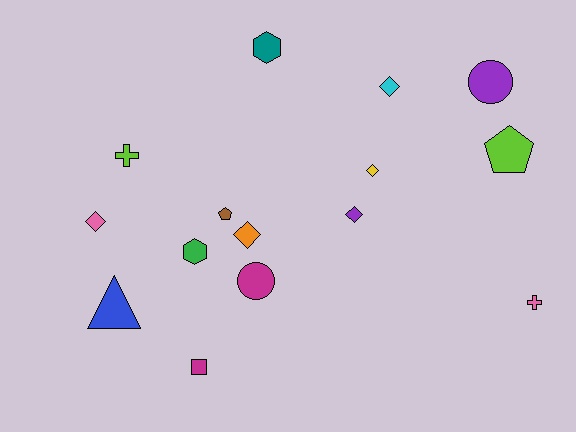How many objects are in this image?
There are 15 objects.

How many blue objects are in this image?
There is 1 blue object.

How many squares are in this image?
There is 1 square.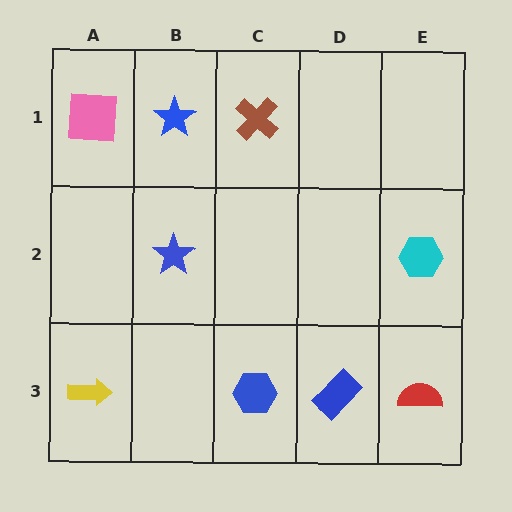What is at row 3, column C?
A blue hexagon.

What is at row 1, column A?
A pink square.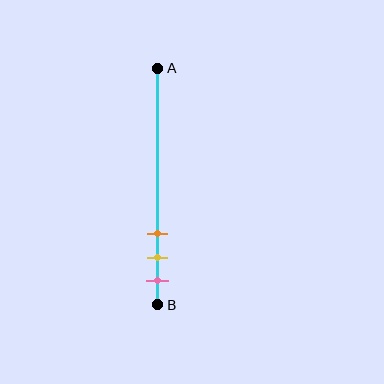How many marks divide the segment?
There are 3 marks dividing the segment.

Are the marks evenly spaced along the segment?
Yes, the marks are approximately evenly spaced.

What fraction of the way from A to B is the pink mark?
The pink mark is approximately 90% (0.9) of the way from A to B.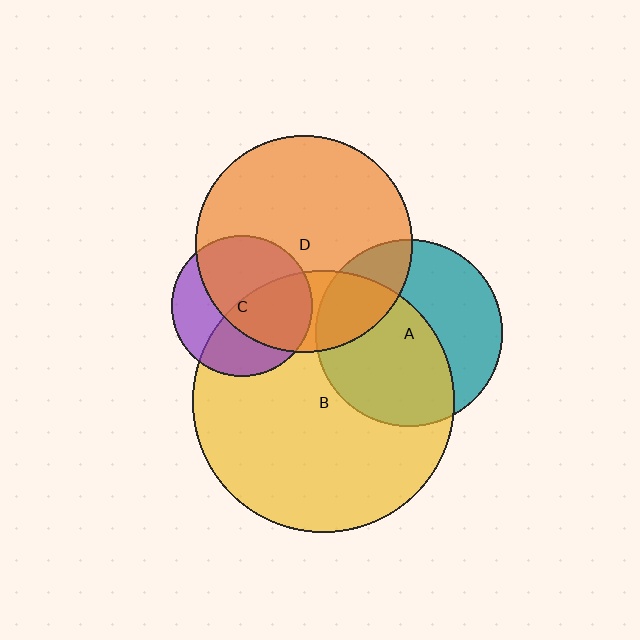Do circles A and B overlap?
Yes.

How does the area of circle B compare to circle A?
Approximately 2.0 times.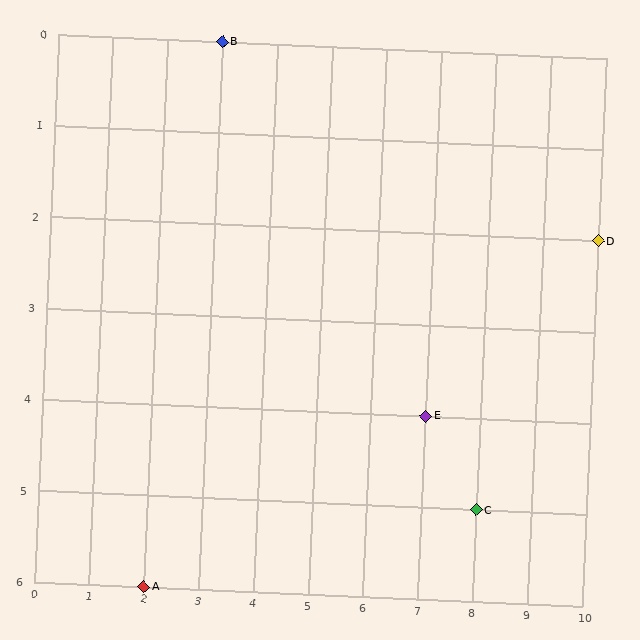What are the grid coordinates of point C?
Point C is at grid coordinates (8, 5).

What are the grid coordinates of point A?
Point A is at grid coordinates (2, 6).